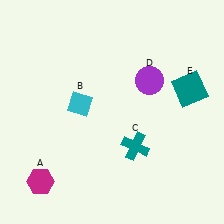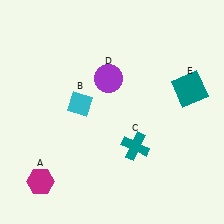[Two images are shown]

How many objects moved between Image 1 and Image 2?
1 object moved between the two images.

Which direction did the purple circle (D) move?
The purple circle (D) moved left.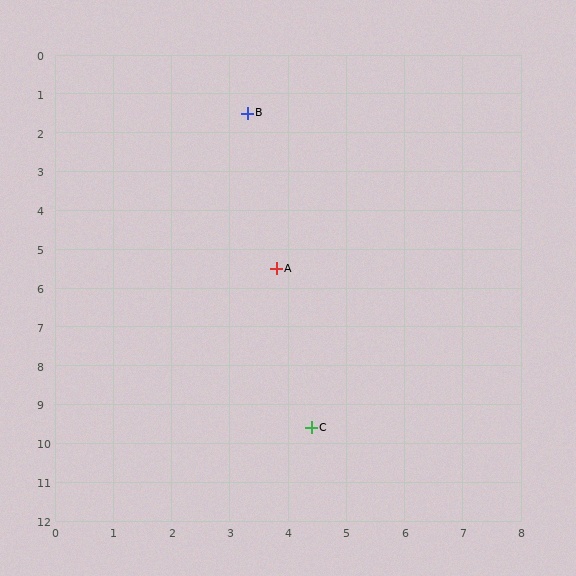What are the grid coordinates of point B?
Point B is at approximately (3.3, 1.5).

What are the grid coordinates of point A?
Point A is at approximately (3.8, 5.5).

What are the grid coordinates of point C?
Point C is at approximately (4.4, 9.6).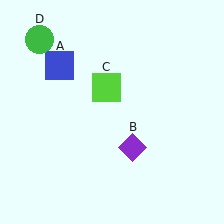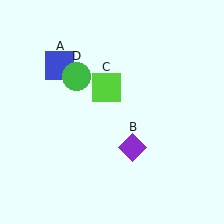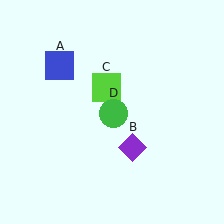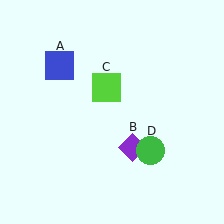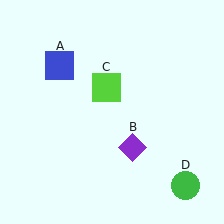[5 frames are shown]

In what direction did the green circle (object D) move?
The green circle (object D) moved down and to the right.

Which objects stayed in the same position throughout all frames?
Blue square (object A) and purple diamond (object B) and lime square (object C) remained stationary.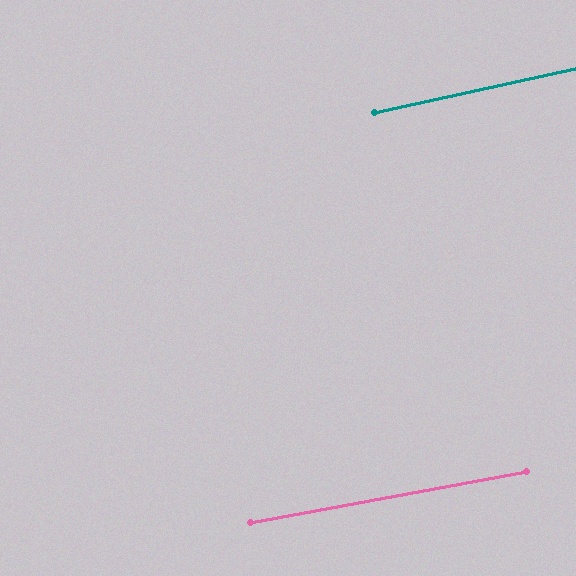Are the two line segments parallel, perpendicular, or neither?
Parallel — their directions differ by only 1.8°.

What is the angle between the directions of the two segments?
Approximately 2 degrees.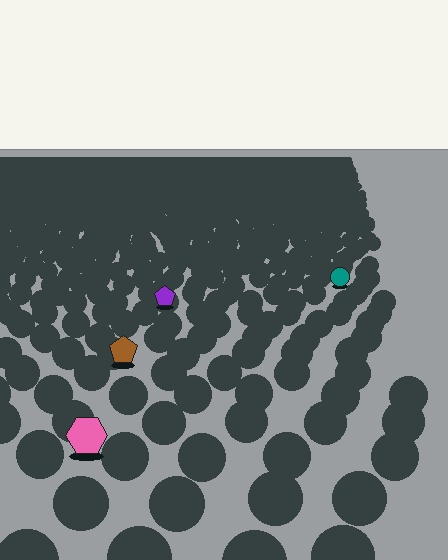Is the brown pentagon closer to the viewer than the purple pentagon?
Yes. The brown pentagon is closer — you can tell from the texture gradient: the ground texture is coarser near it.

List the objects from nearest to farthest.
From nearest to farthest: the pink hexagon, the brown pentagon, the purple pentagon, the teal circle.